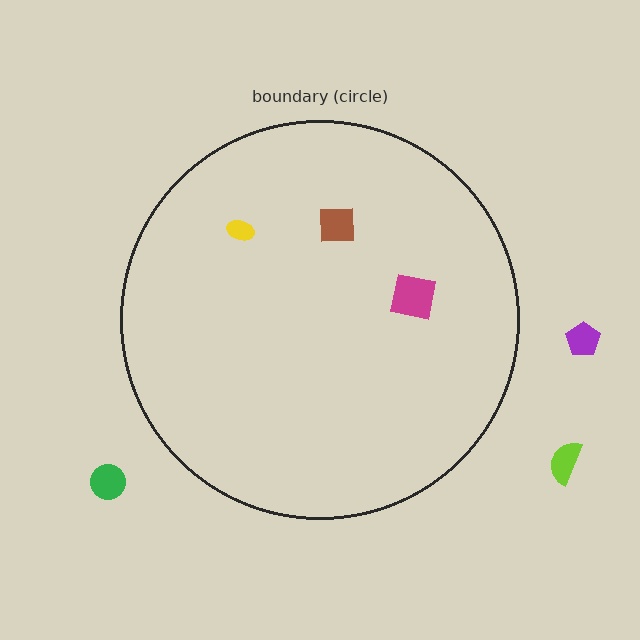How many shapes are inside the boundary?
3 inside, 3 outside.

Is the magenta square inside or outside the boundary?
Inside.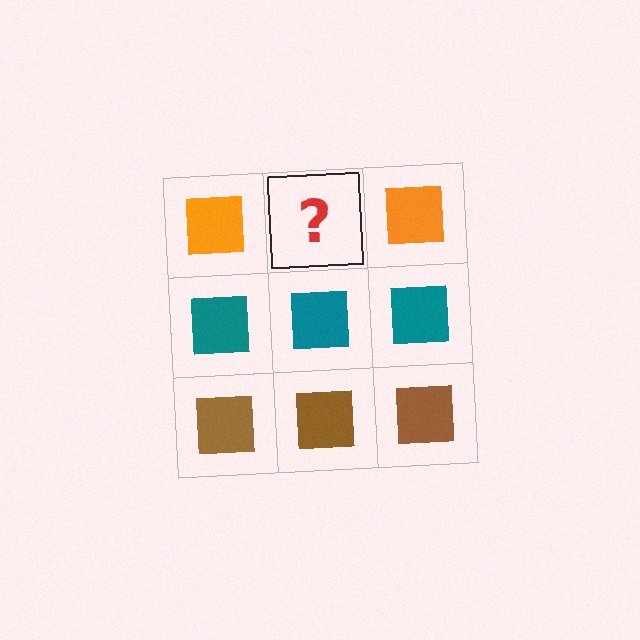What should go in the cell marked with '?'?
The missing cell should contain an orange square.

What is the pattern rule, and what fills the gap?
The rule is that each row has a consistent color. The gap should be filled with an orange square.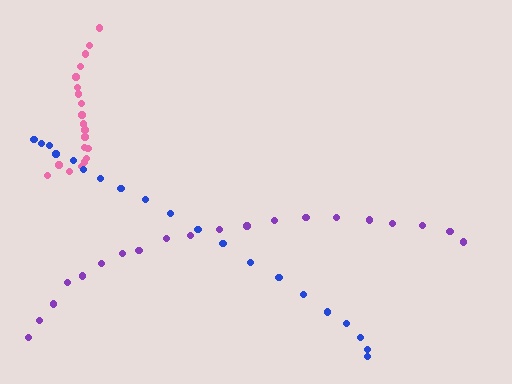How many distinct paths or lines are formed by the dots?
There are 3 distinct paths.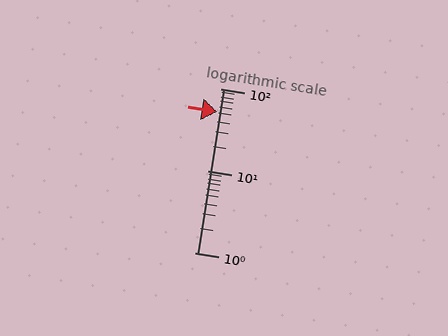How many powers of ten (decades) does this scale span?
The scale spans 2 decades, from 1 to 100.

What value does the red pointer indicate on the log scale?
The pointer indicates approximately 52.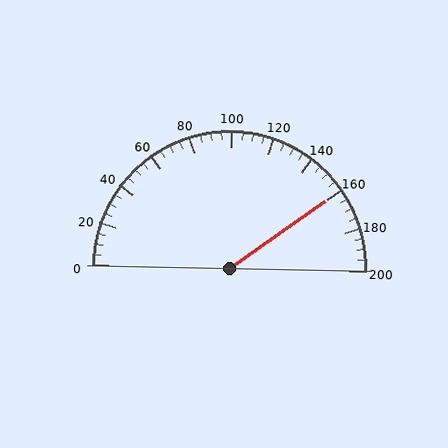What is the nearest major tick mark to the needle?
The nearest major tick mark is 160.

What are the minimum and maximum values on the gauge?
The gauge ranges from 0 to 200.